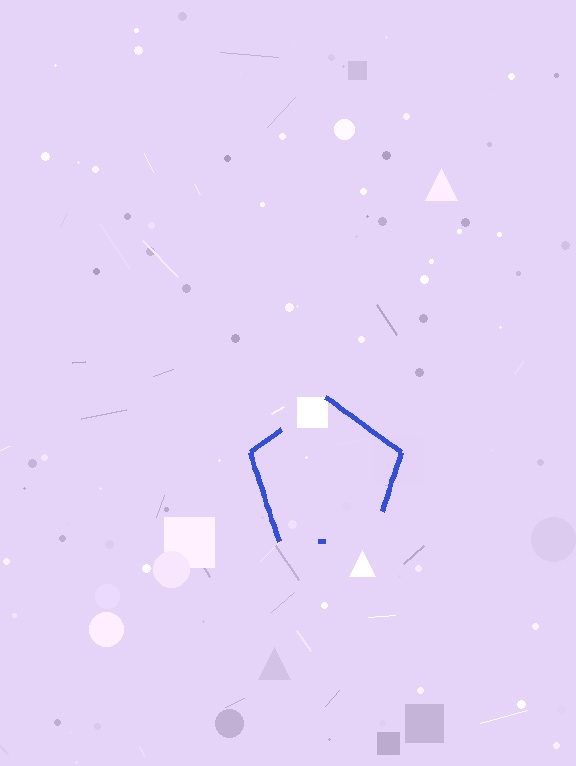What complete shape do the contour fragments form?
The contour fragments form a pentagon.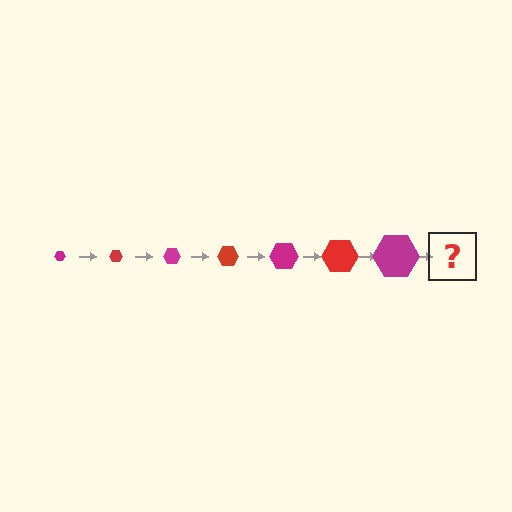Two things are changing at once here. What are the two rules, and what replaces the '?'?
The two rules are that the hexagon grows larger each step and the color cycles through magenta and red. The '?' should be a red hexagon, larger than the previous one.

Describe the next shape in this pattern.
It should be a red hexagon, larger than the previous one.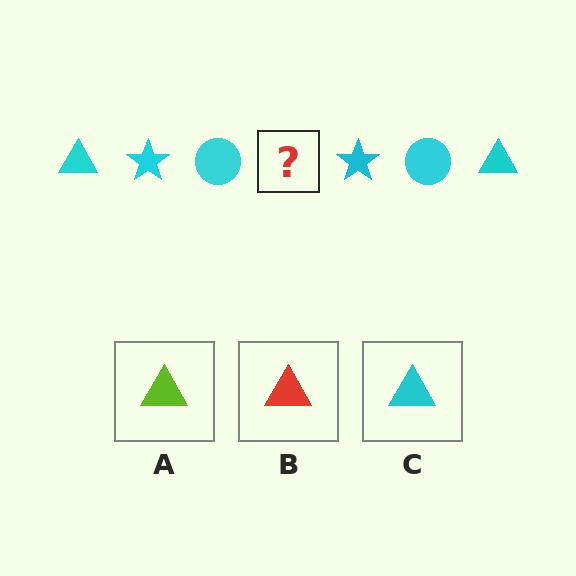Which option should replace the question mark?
Option C.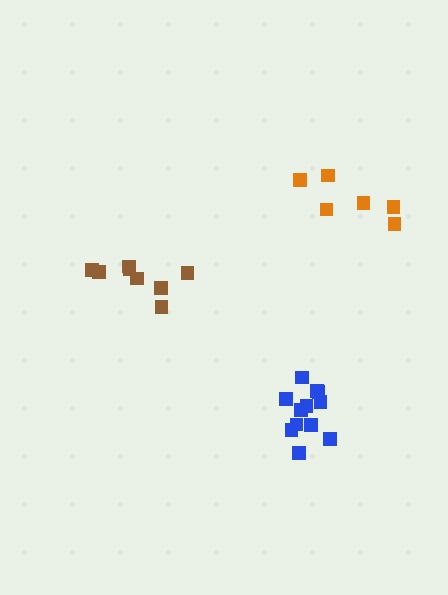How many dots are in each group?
Group 1: 12 dots, Group 2: 6 dots, Group 3: 8 dots (26 total).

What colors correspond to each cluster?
The clusters are colored: blue, orange, brown.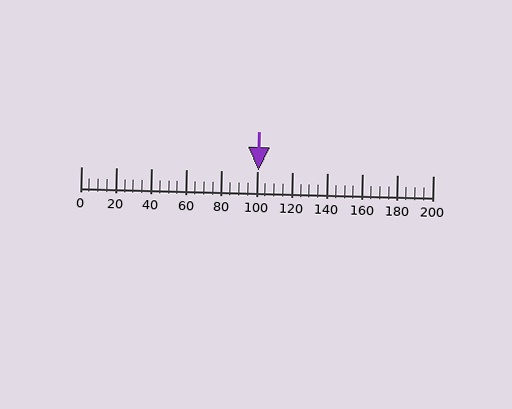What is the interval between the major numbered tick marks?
The major tick marks are spaced 20 units apart.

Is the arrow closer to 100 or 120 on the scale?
The arrow is closer to 100.